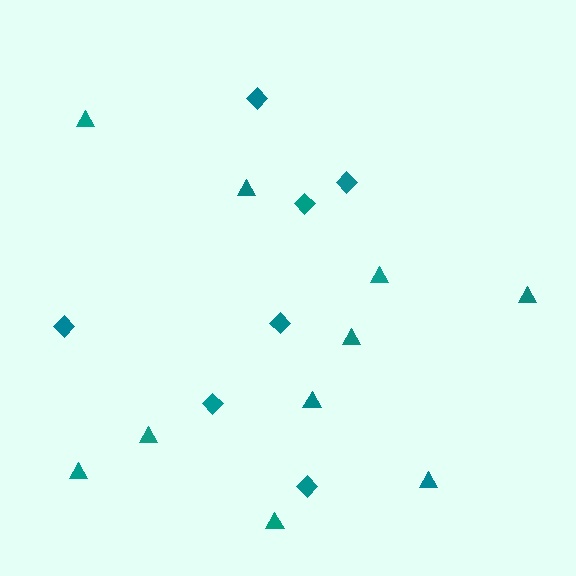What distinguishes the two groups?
There are 2 groups: one group of triangles (10) and one group of diamonds (7).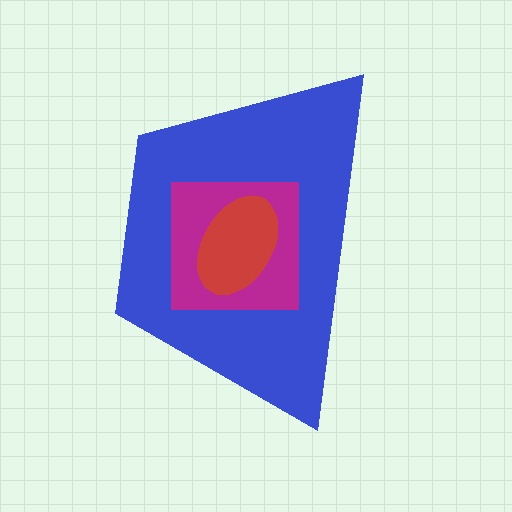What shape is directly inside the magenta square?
The red ellipse.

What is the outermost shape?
The blue trapezoid.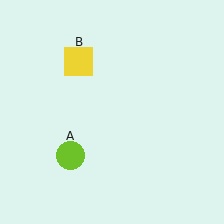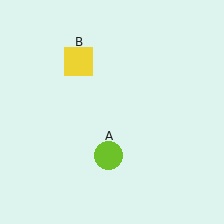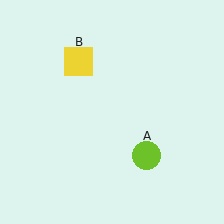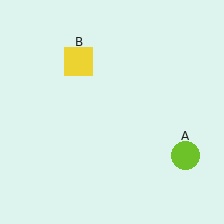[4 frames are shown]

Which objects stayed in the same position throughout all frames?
Yellow square (object B) remained stationary.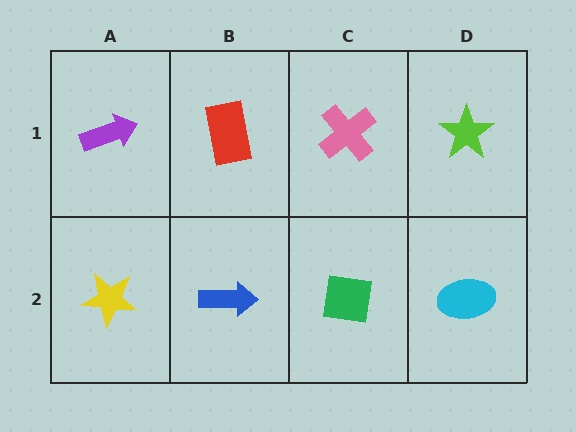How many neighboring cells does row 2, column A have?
2.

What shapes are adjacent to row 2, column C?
A pink cross (row 1, column C), a blue arrow (row 2, column B), a cyan ellipse (row 2, column D).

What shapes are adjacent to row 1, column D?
A cyan ellipse (row 2, column D), a pink cross (row 1, column C).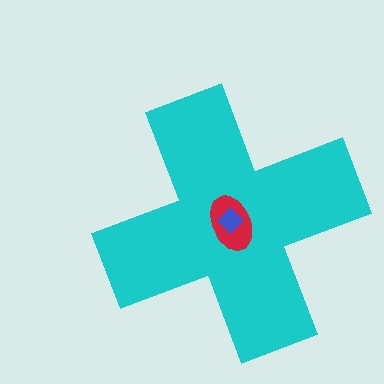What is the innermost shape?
The blue diamond.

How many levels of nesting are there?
3.